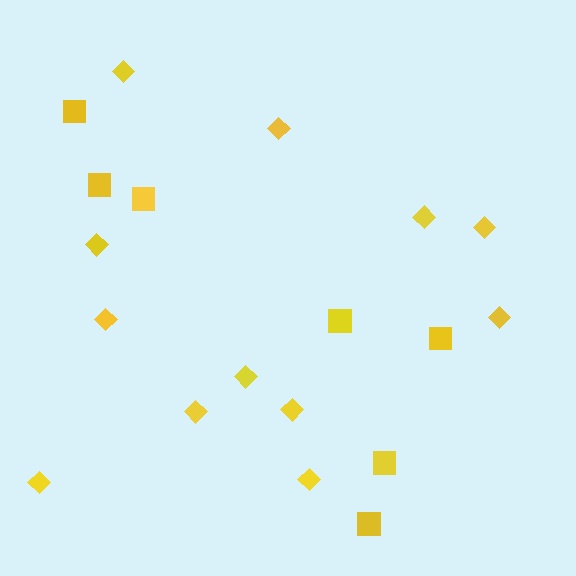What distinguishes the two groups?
There are 2 groups: one group of diamonds (12) and one group of squares (7).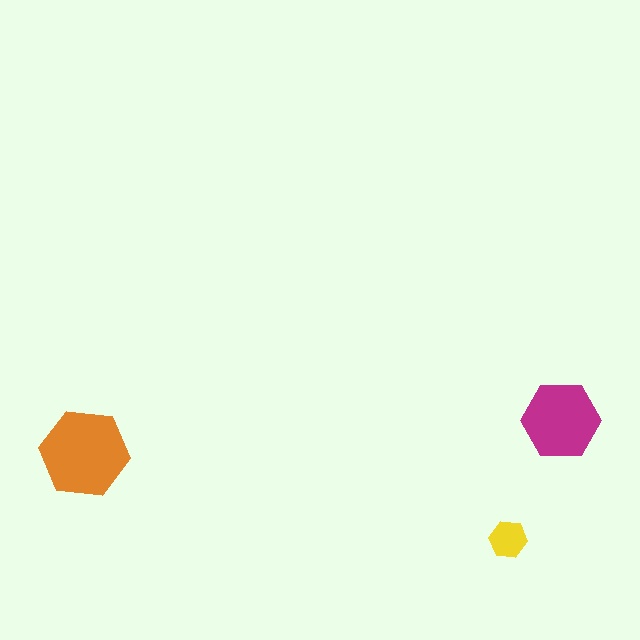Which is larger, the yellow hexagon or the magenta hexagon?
The magenta one.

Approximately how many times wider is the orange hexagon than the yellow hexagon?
About 2.5 times wider.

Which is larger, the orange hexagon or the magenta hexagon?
The orange one.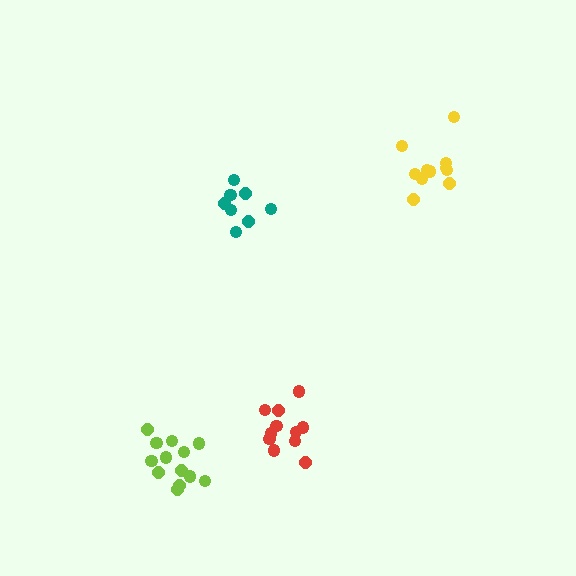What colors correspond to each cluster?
The clusters are colored: yellow, red, lime, teal.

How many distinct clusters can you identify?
There are 4 distinct clusters.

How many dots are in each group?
Group 1: 11 dots, Group 2: 11 dots, Group 3: 13 dots, Group 4: 8 dots (43 total).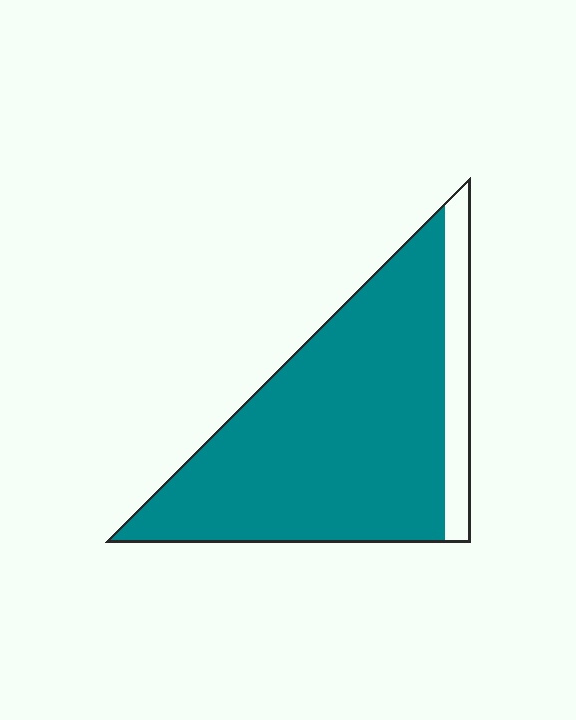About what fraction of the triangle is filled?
About seven eighths (7/8).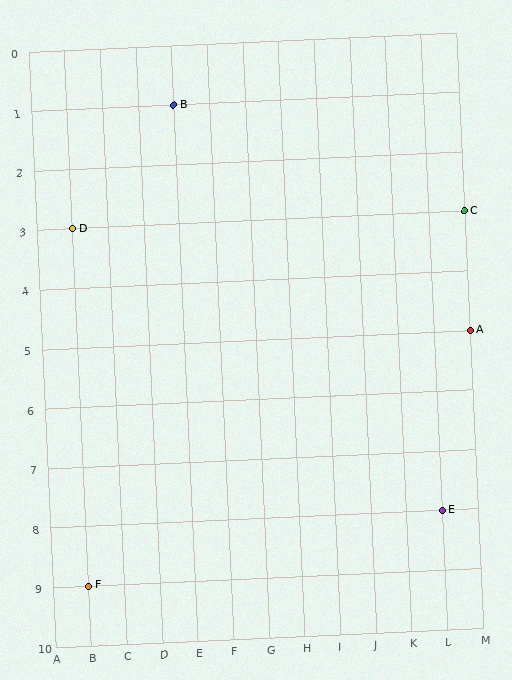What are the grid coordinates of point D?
Point D is at grid coordinates (B, 3).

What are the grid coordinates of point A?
Point A is at grid coordinates (M, 5).